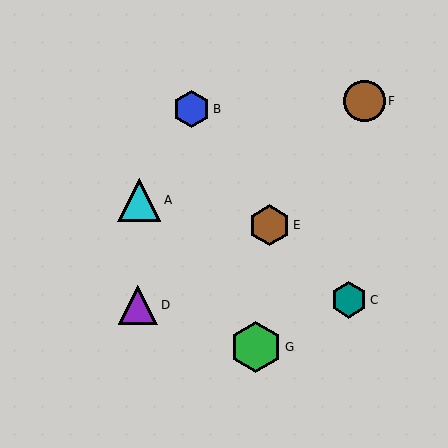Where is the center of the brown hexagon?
The center of the brown hexagon is at (269, 225).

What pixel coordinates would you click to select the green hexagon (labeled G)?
Click at (256, 347) to select the green hexagon G.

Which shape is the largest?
The green hexagon (labeled G) is the largest.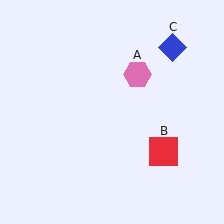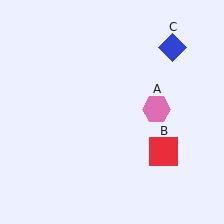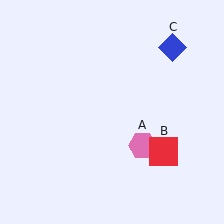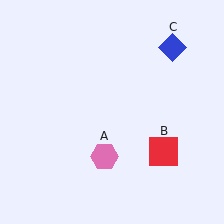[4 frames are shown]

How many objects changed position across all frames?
1 object changed position: pink hexagon (object A).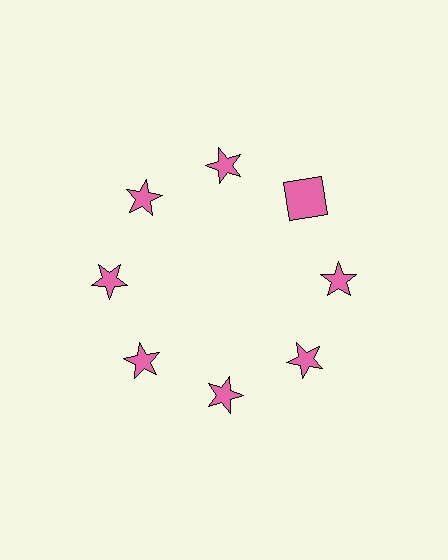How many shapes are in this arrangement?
There are 8 shapes arranged in a ring pattern.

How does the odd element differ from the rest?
It has a different shape: square instead of star.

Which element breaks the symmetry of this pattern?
The pink square at roughly the 2 o'clock position breaks the symmetry. All other shapes are pink stars.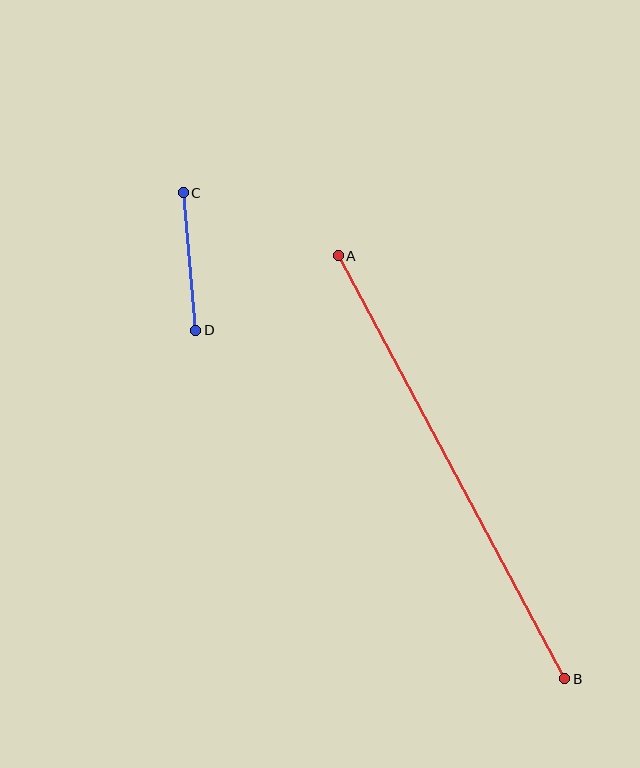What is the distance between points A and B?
The distance is approximately 480 pixels.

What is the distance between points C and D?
The distance is approximately 138 pixels.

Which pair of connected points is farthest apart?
Points A and B are farthest apart.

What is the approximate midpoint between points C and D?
The midpoint is at approximately (190, 261) pixels.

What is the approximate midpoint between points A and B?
The midpoint is at approximately (451, 467) pixels.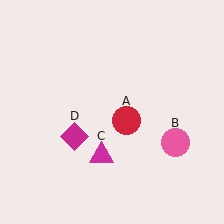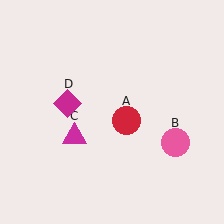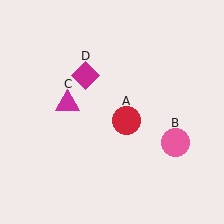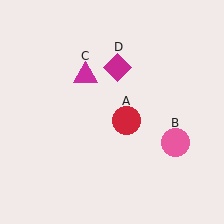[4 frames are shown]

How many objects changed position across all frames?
2 objects changed position: magenta triangle (object C), magenta diamond (object D).